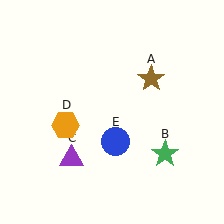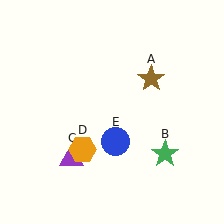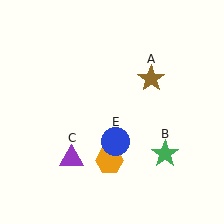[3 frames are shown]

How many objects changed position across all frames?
1 object changed position: orange hexagon (object D).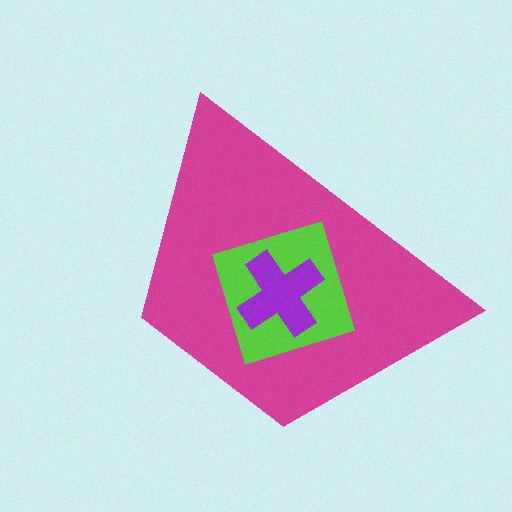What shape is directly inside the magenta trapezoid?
The lime square.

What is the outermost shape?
The magenta trapezoid.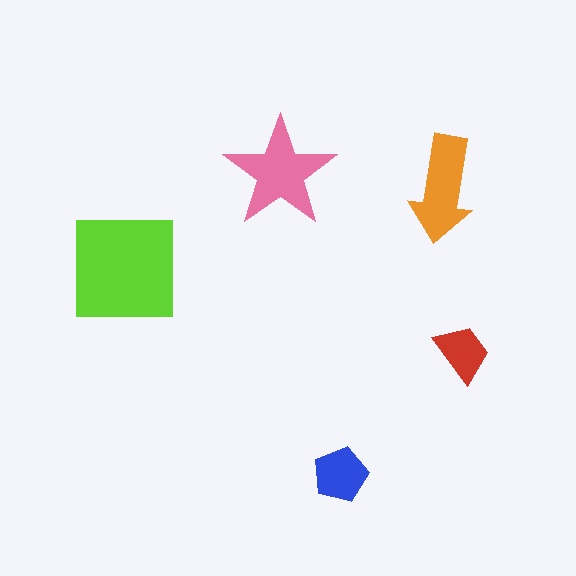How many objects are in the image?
There are 5 objects in the image.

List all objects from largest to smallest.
The lime square, the pink star, the orange arrow, the blue pentagon, the red trapezoid.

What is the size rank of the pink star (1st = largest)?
2nd.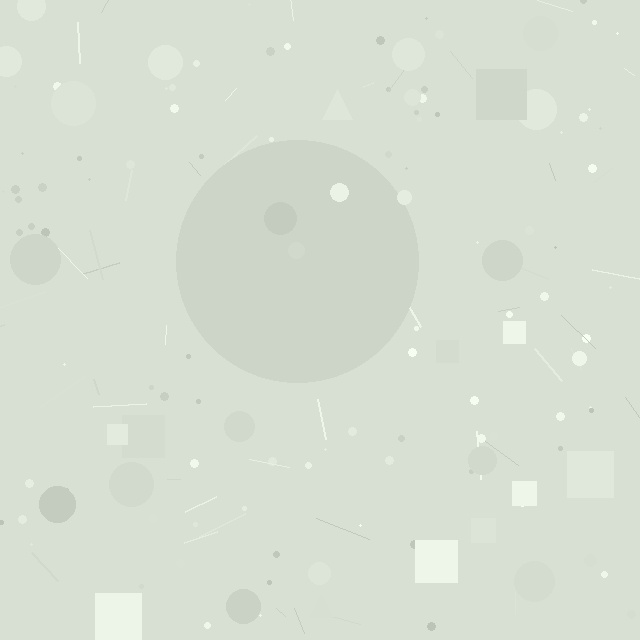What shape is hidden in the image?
A circle is hidden in the image.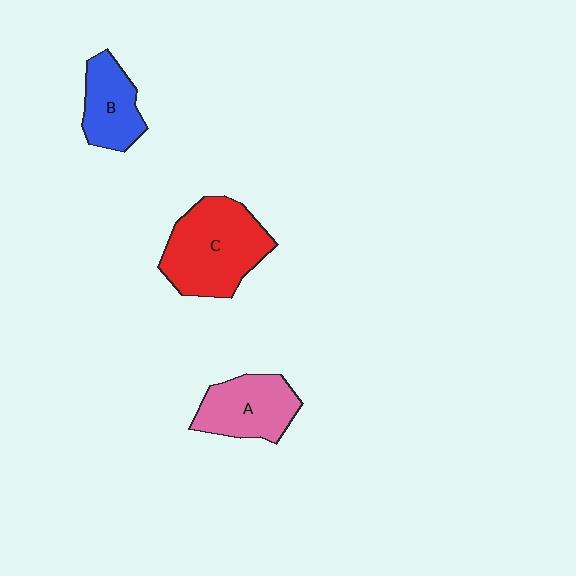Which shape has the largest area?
Shape C (red).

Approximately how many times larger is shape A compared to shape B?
Approximately 1.2 times.